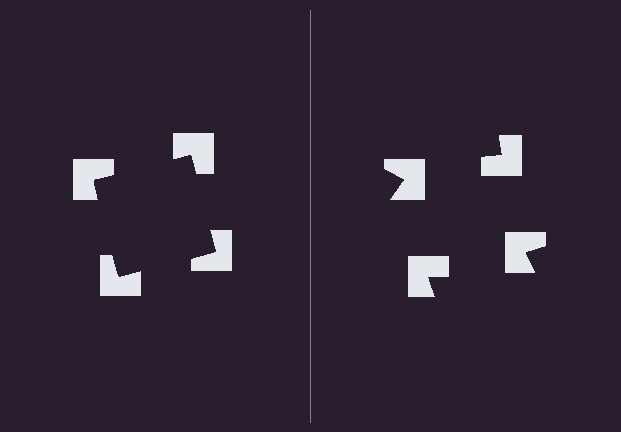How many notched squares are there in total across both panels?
8 — 4 on each side.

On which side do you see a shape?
An illusory square appears on the left side. On the right side the wedge cuts are rotated, so no coherent shape forms.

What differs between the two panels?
The notched squares are positioned identically on both sides; only the wedge orientations differ. On the left they align to a square; on the right they are misaligned.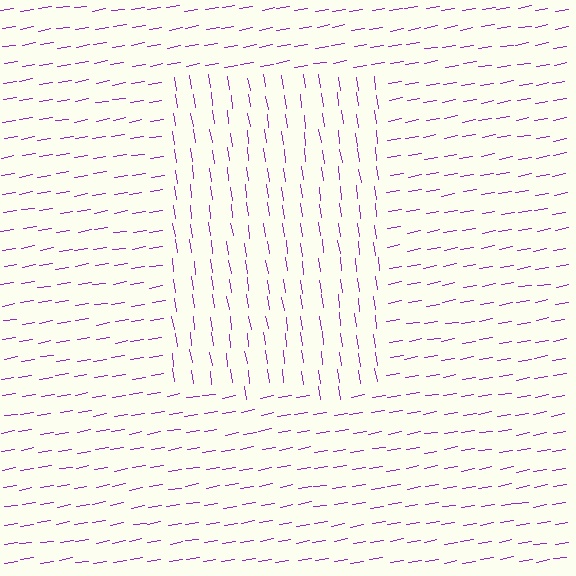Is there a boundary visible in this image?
Yes, there is a texture boundary formed by a change in line orientation.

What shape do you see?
I see a rectangle.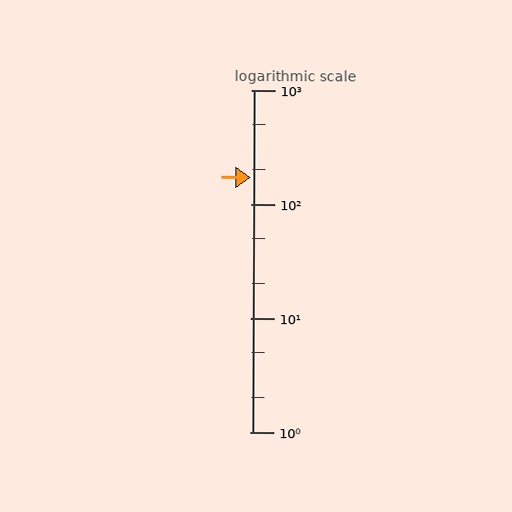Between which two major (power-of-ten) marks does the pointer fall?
The pointer is between 100 and 1000.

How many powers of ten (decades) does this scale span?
The scale spans 3 decades, from 1 to 1000.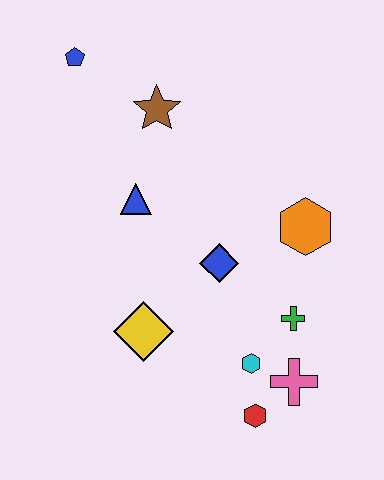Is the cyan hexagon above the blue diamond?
No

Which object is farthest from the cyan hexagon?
The blue pentagon is farthest from the cyan hexagon.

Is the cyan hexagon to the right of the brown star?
Yes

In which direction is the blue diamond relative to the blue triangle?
The blue diamond is to the right of the blue triangle.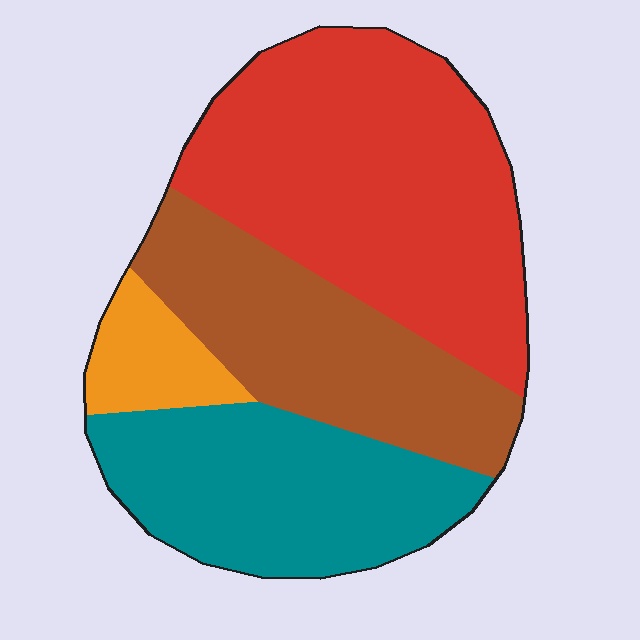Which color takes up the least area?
Orange, at roughly 5%.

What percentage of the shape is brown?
Brown covers 25% of the shape.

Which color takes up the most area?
Red, at roughly 40%.